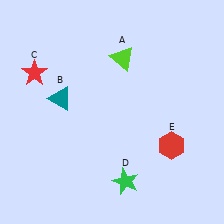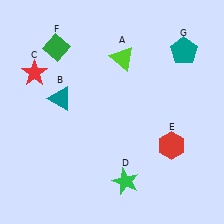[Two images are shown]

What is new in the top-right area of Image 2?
A teal pentagon (G) was added in the top-right area of Image 2.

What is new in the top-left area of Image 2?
A green diamond (F) was added in the top-left area of Image 2.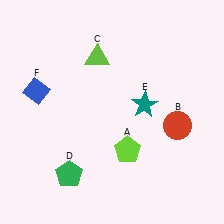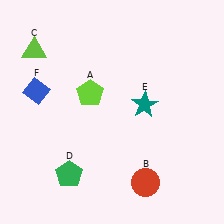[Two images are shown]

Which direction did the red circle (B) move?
The red circle (B) moved down.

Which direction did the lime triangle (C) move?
The lime triangle (C) moved left.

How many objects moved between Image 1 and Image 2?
3 objects moved between the two images.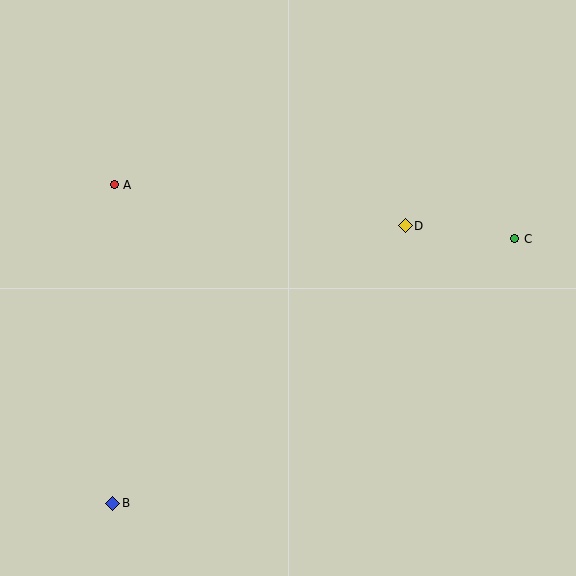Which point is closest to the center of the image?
Point D at (405, 226) is closest to the center.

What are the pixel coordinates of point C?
Point C is at (515, 239).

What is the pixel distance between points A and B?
The distance between A and B is 319 pixels.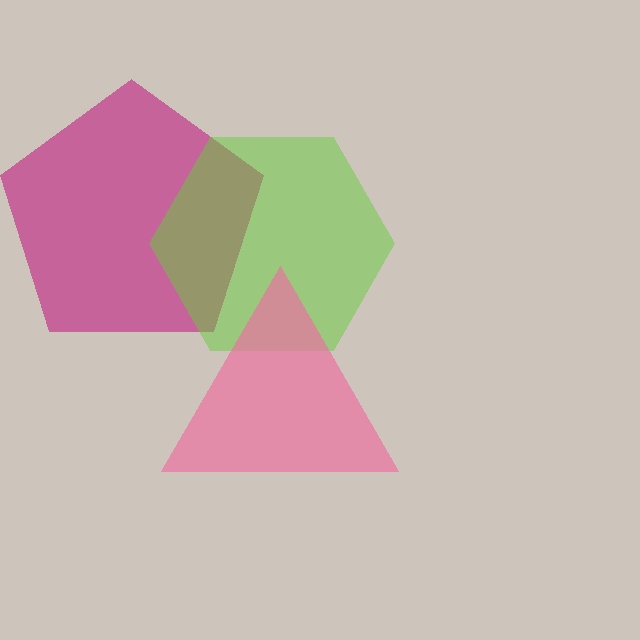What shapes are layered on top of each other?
The layered shapes are: a magenta pentagon, a lime hexagon, a pink triangle.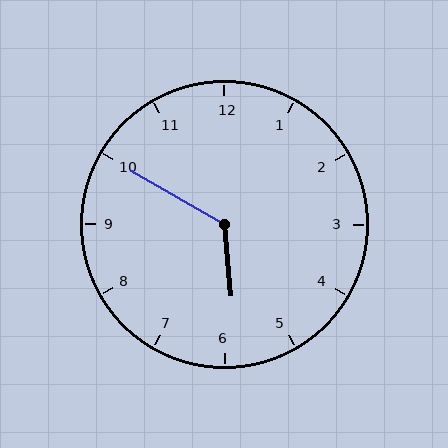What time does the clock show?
5:50.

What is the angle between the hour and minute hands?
Approximately 125 degrees.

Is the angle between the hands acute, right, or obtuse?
It is obtuse.